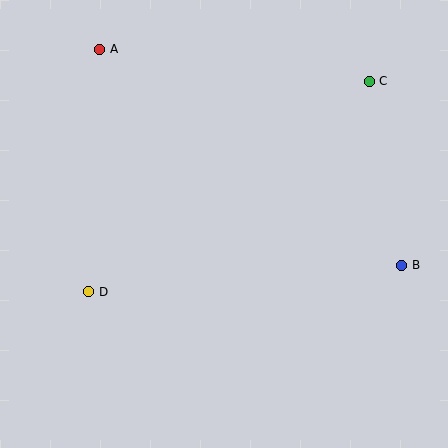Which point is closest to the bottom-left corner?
Point D is closest to the bottom-left corner.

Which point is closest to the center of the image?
Point D at (89, 292) is closest to the center.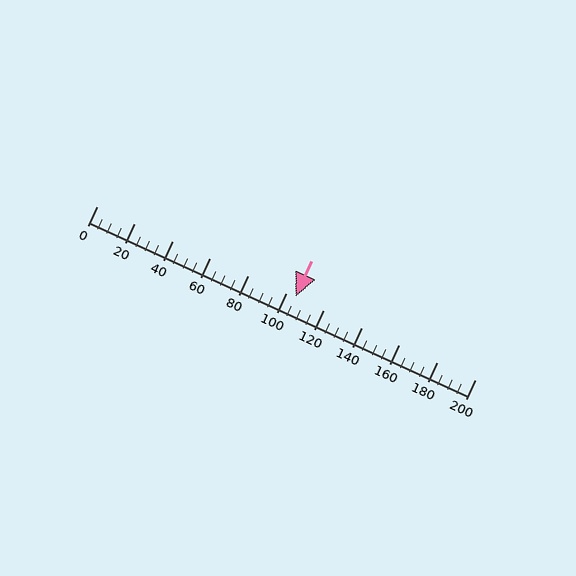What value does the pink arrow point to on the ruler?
The pink arrow points to approximately 105.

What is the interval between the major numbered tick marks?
The major tick marks are spaced 20 units apart.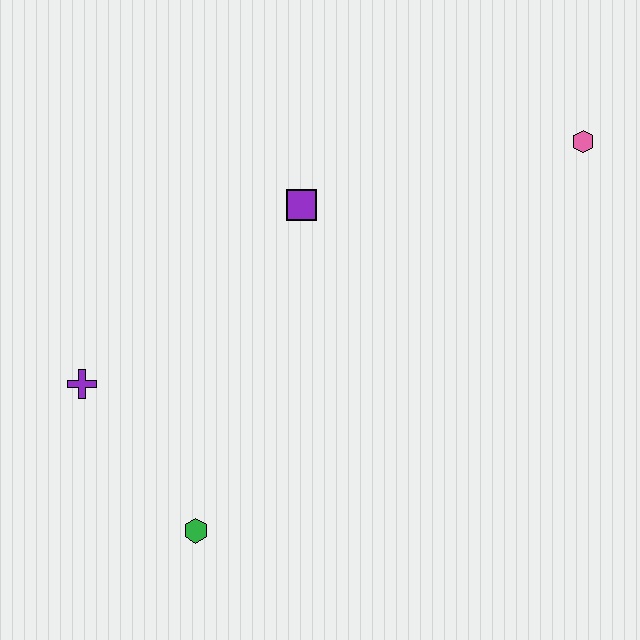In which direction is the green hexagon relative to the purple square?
The green hexagon is below the purple square.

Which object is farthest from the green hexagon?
The pink hexagon is farthest from the green hexagon.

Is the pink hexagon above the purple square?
Yes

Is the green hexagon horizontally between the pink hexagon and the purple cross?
Yes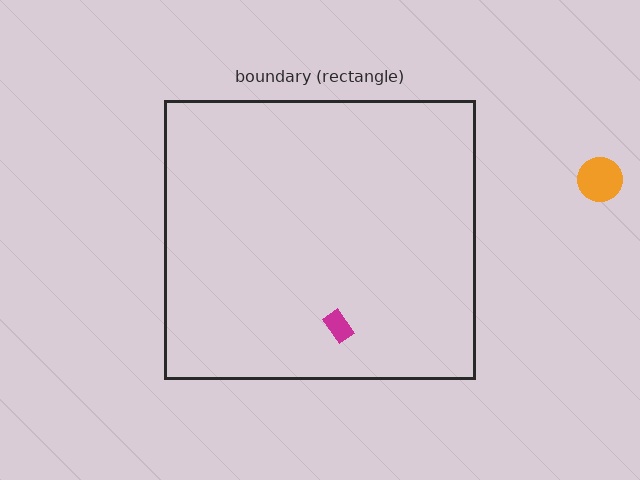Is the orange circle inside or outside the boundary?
Outside.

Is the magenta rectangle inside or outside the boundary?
Inside.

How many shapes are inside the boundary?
1 inside, 1 outside.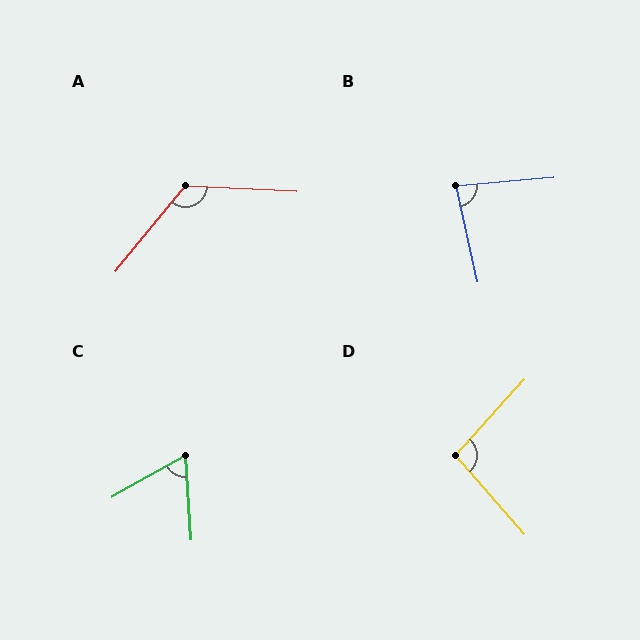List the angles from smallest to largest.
C (64°), B (82°), D (96°), A (126°).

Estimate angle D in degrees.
Approximately 96 degrees.